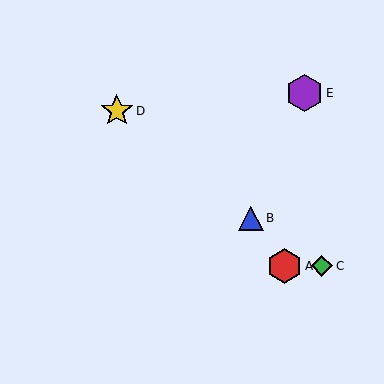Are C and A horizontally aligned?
Yes, both are at y≈266.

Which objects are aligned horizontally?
Objects A, C are aligned horizontally.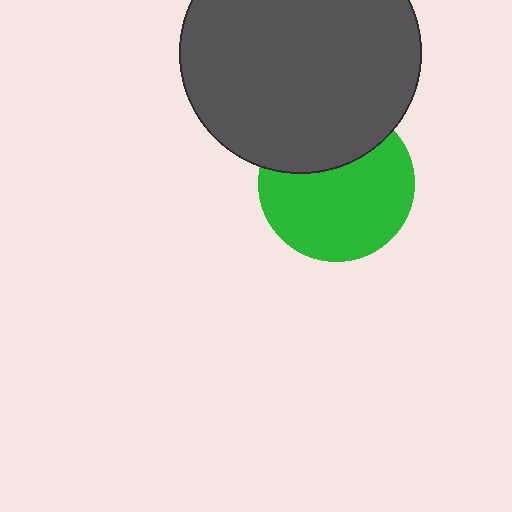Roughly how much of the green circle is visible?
Most of it is visible (roughly 68%).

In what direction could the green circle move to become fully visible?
The green circle could move down. That would shift it out from behind the dark gray circle entirely.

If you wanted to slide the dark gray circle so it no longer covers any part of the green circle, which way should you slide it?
Slide it up — that is the most direct way to separate the two shapes.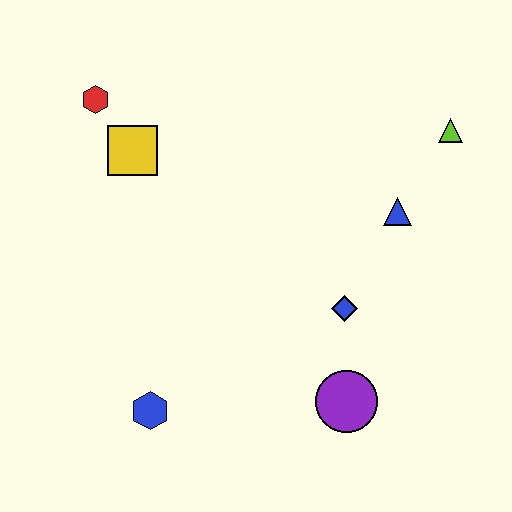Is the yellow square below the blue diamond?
No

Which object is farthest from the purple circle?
The red hexagon is farthest from the purple circle.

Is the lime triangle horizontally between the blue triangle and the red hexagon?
No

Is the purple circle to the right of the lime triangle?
No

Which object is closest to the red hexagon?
The yellow square is closest to the red hexagon.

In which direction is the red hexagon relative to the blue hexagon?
The red hexagon is above the blue hexagon.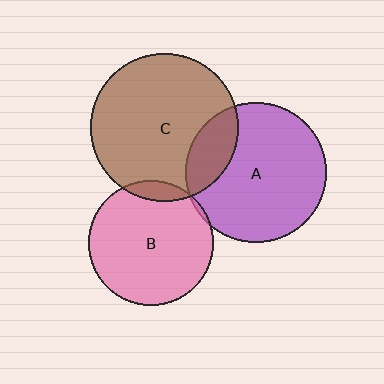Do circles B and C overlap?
Yes.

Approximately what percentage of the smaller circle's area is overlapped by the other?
Approximately 10%.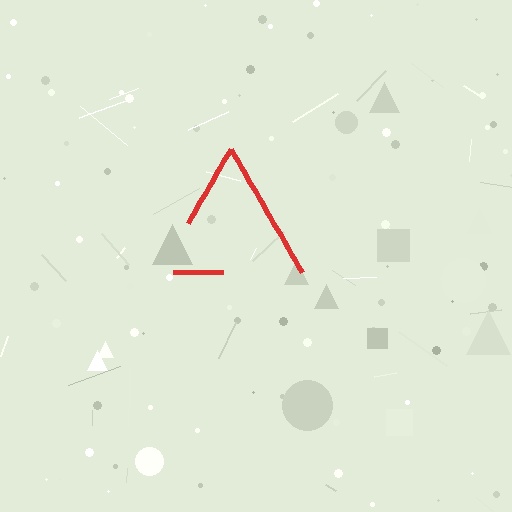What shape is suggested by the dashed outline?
The dashed outline suggests a triangle.